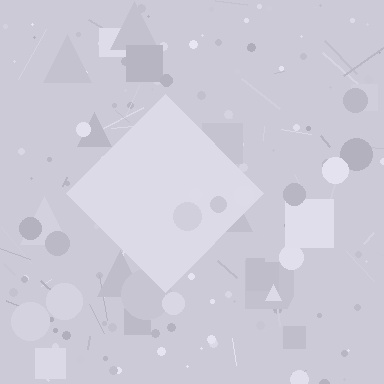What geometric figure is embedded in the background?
A diamond is embedded in the background.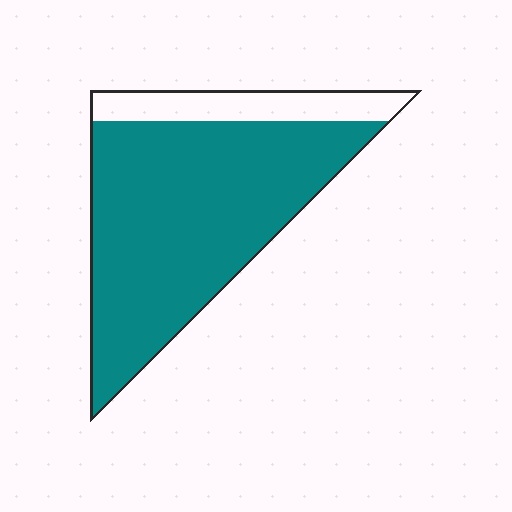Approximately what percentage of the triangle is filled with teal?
Approximately 80%.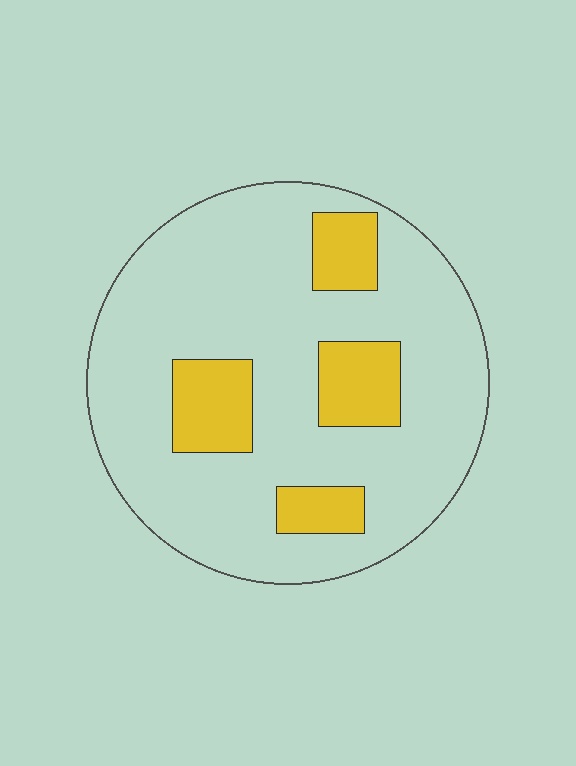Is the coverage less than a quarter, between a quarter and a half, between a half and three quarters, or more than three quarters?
Less than a quarter.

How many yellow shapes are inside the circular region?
4.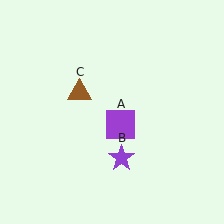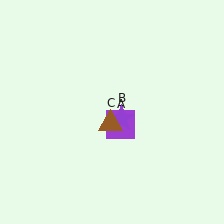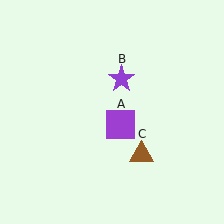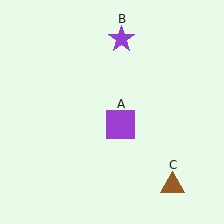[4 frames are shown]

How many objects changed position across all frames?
2 objects changed position: purple star (object B), brown triangle (object C).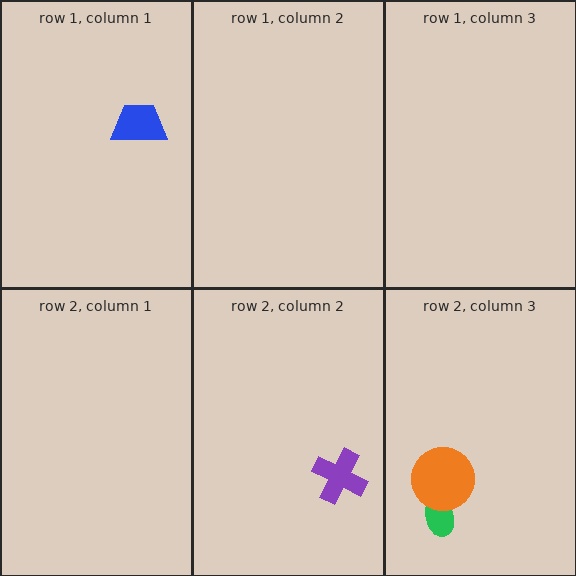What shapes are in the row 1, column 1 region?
The blue trapezoid.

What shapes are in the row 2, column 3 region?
The green ellipse, the orange circle.